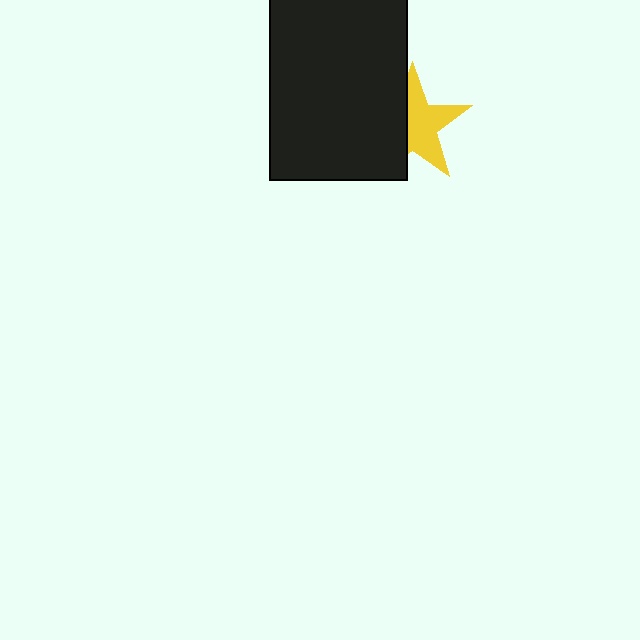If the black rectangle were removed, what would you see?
You would see the complete yellow star.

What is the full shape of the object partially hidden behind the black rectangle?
The partially hidden object is a yellow star.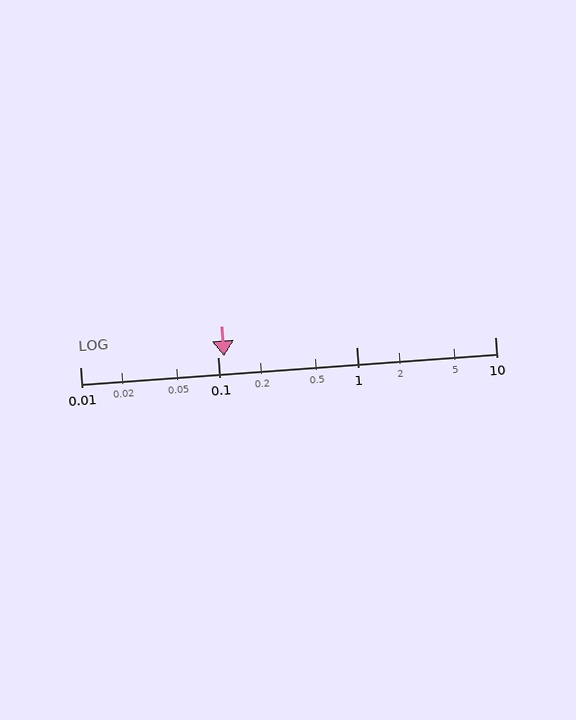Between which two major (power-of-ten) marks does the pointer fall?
The pointer is between 0.1 and 1.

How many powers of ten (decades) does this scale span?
The scale spans 3 decades, from 0.01 to 10.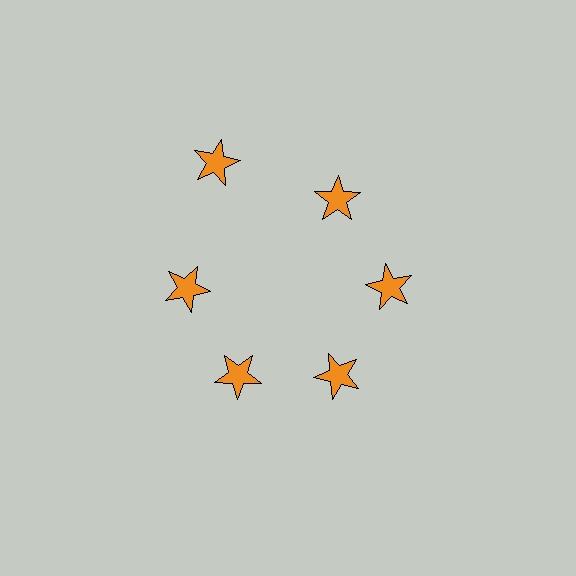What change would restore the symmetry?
The symmetry would be restored by moving it inward, back onto the ring so that all 6 stars sit at equal angles and equal distance from the center.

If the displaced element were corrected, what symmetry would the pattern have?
It would have 6-fold rotational symmetry — the pattern would map onto itself every 60 degrees.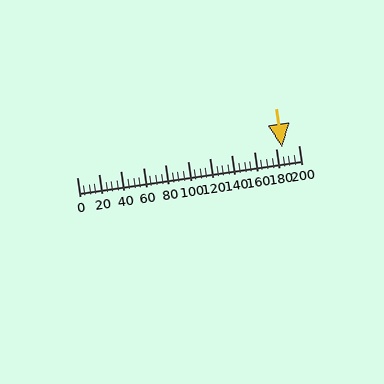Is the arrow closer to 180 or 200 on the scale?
The arrow is closer to 180.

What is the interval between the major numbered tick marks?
The major tick marks are spaced 20 units apart.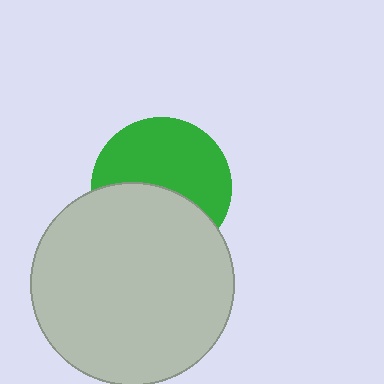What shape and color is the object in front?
The object in front is a light gray circle.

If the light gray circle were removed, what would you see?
You would see the complete green circle.